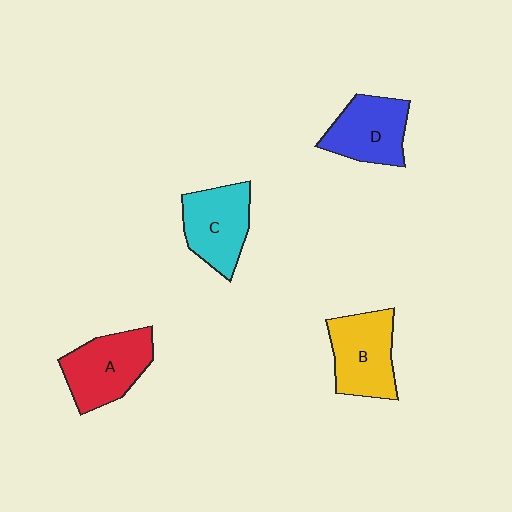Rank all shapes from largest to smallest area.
From largest to smallest: A (red), B (yellow), C (cyan), D (blue).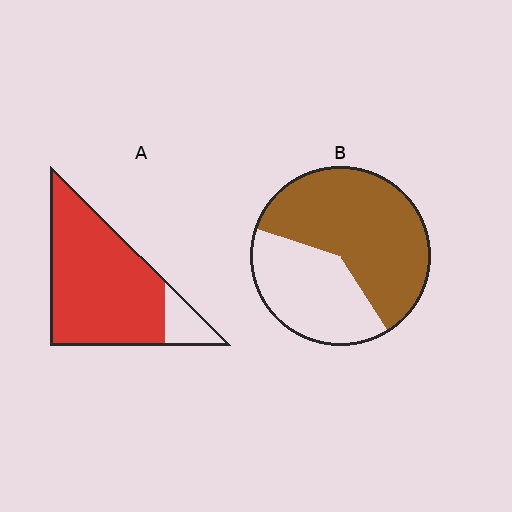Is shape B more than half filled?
Yes.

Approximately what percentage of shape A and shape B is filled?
A is approximately 85% and B is approximately 60%.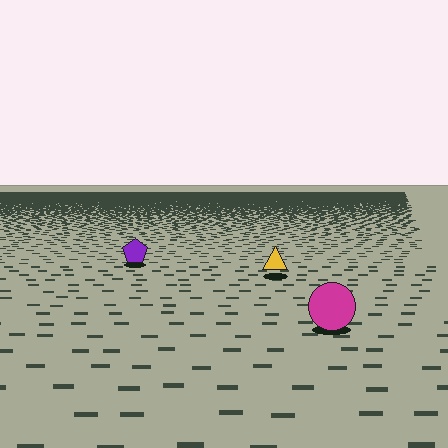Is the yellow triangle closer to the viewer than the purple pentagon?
Yes. The yellow triangle is closer — you can tell from the texture gradient: the ground texture is coarser near it.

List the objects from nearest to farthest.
From nearest to farthest: the magenta circle, the yellow triangle, the purple pentagon.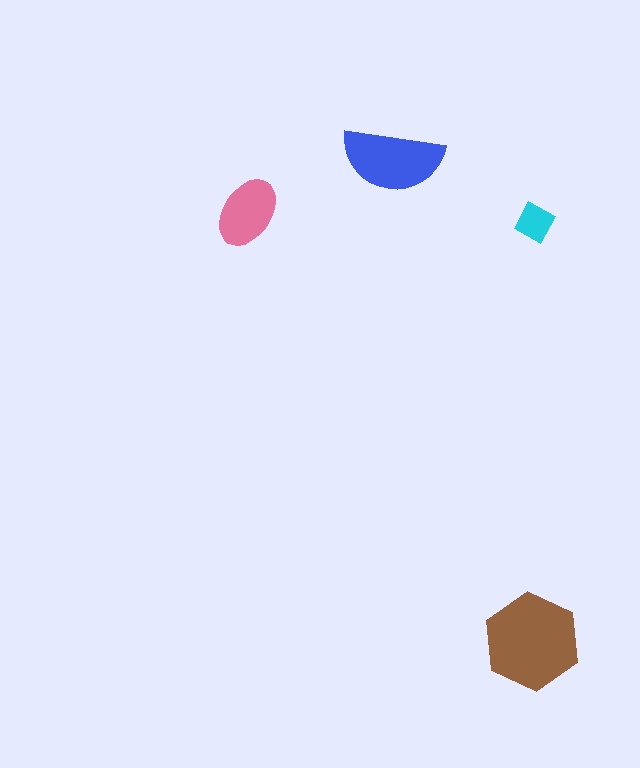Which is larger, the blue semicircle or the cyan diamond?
The blue semicircle.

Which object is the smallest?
The cyan diamond.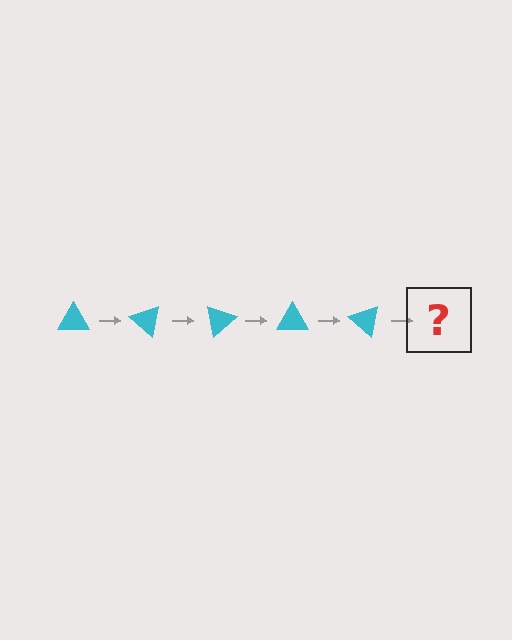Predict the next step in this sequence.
The next step is a cyan triangle rotated 200 degrees.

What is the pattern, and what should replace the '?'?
The pattern is that the triangle rotates 40 degrees each step. The '?' should be a cyan triangle rotated 200 degrees.